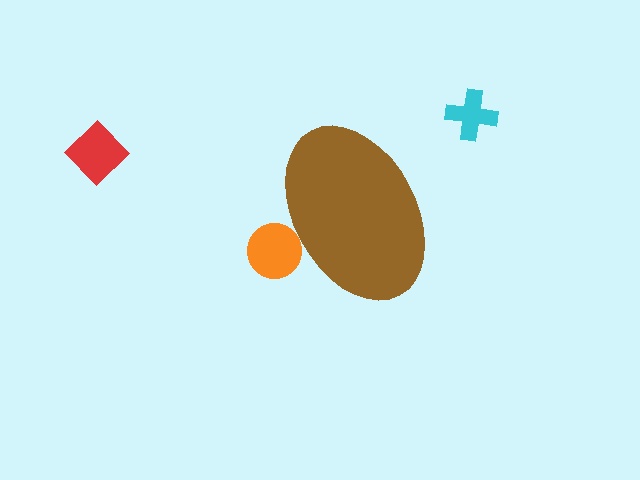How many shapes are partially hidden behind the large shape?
1 shape is partially hidden.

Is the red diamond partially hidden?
No, the red diamond is fully visible.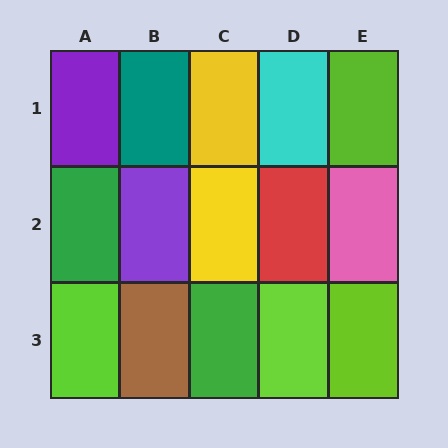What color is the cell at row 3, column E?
Lime.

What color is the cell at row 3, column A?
Lime.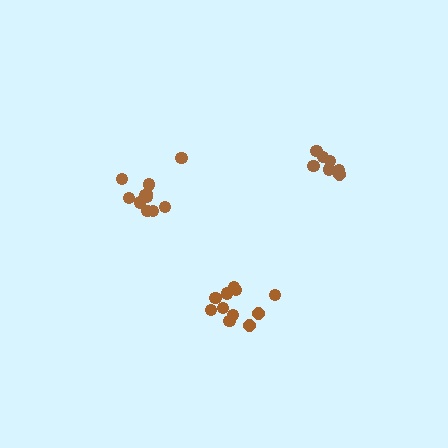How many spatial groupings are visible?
There are 3 spatial groupings.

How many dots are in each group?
Group 1: 11 dots, Group 2: 11 dots, Group 3: 7 dots (29 total).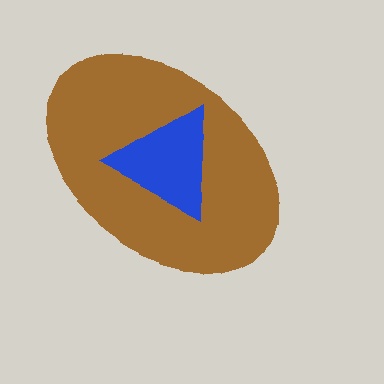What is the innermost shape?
The blue triangle.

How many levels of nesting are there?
2.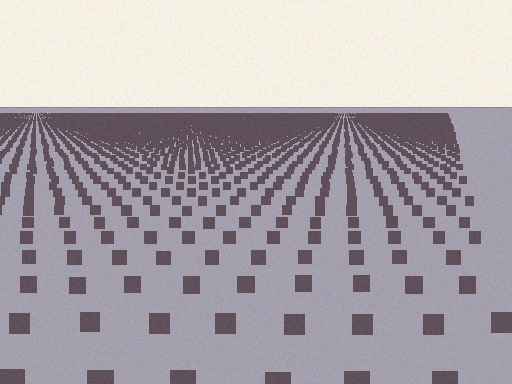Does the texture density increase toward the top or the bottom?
Density increases toward the top.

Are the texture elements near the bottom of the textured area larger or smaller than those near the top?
Larger. Near the bottom, elements are closer to the viewer and appear at a bigger on-screen size.